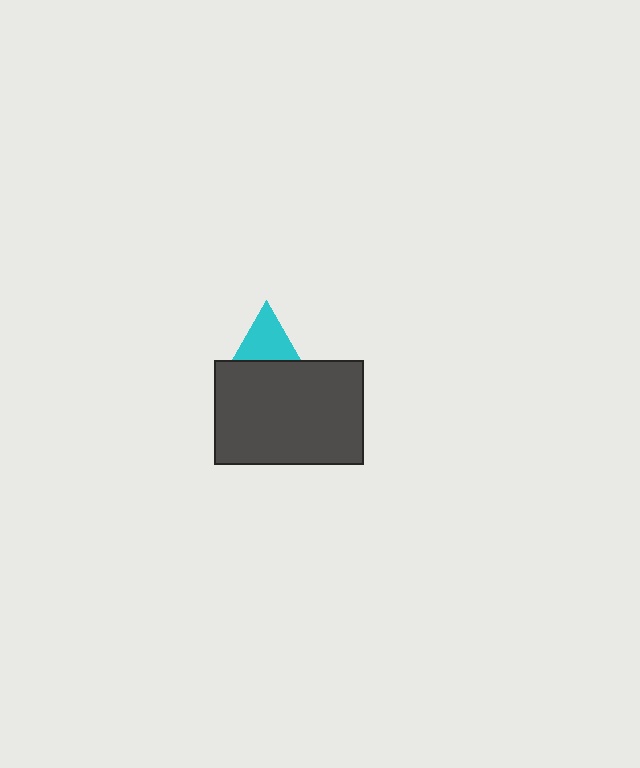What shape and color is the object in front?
The object in front is a dark gray rectangle.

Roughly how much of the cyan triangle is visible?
About half of it is visible (roughly 59%).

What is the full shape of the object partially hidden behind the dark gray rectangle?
The partially hidden object is a cyan triangle.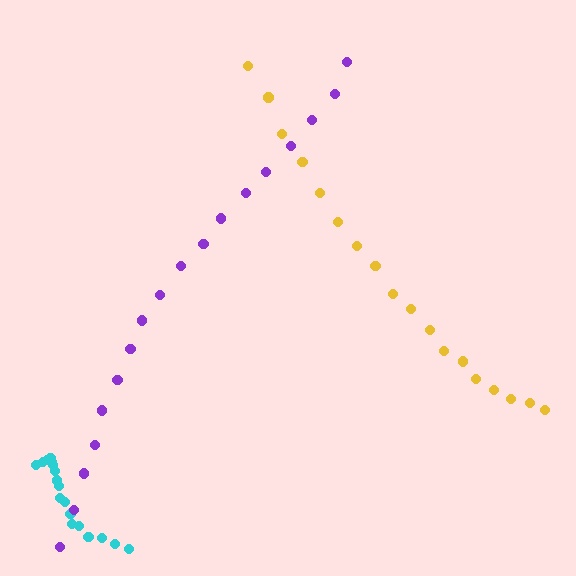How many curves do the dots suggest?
There are 3 distinct paths.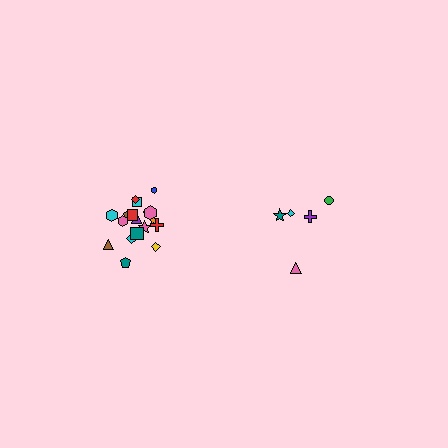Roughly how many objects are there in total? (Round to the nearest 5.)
Roughly 25 objects in total.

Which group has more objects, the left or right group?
The left group.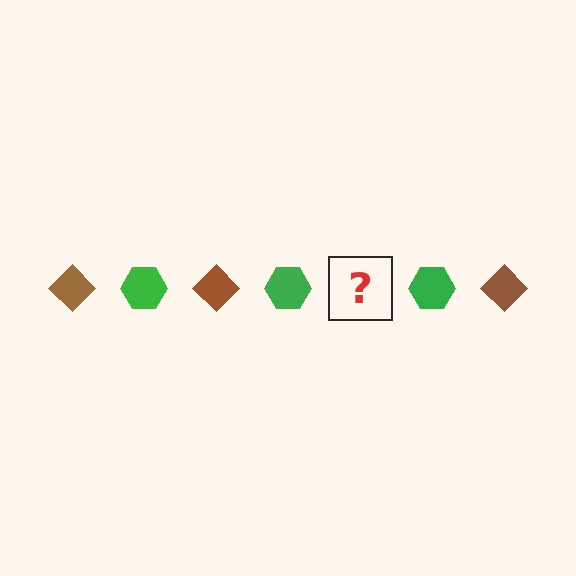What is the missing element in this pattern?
The missing element is a brown diamond.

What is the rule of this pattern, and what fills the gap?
The rule is that the pattern alternates between brown diamond and green hexagon. The gap should be filled with a brown diamond.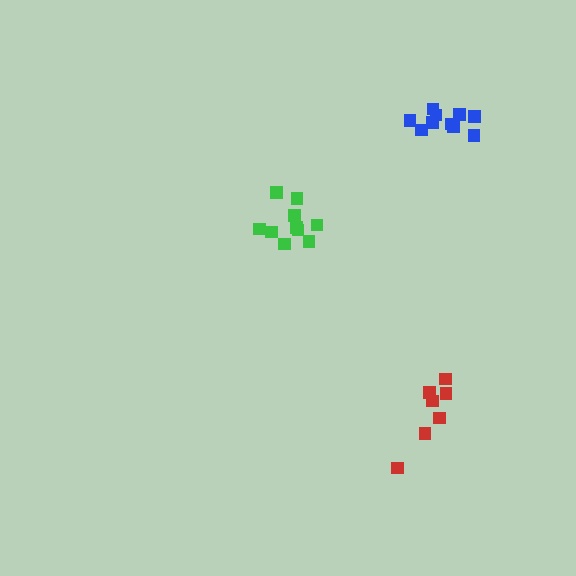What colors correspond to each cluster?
The clusters are colored: green, red, blue.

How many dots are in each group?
Group 1: 10 dots, Group 2: 7 dots, Group 3: 10 dots (27 total).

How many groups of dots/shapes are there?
There are 3 groups.